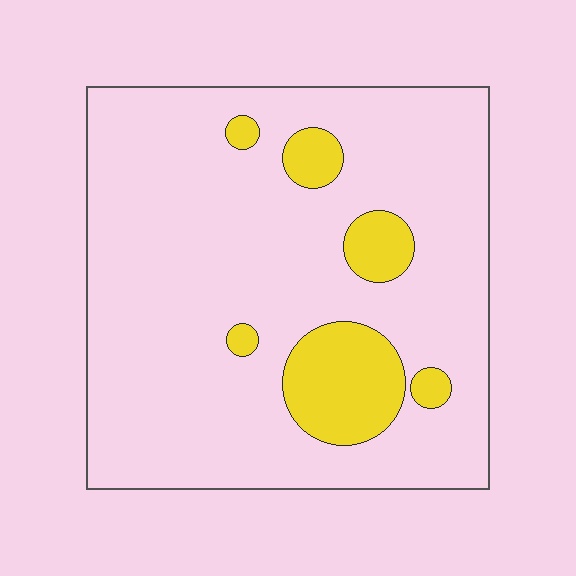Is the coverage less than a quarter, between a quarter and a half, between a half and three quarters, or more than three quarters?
Less than a quarter.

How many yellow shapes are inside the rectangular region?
6.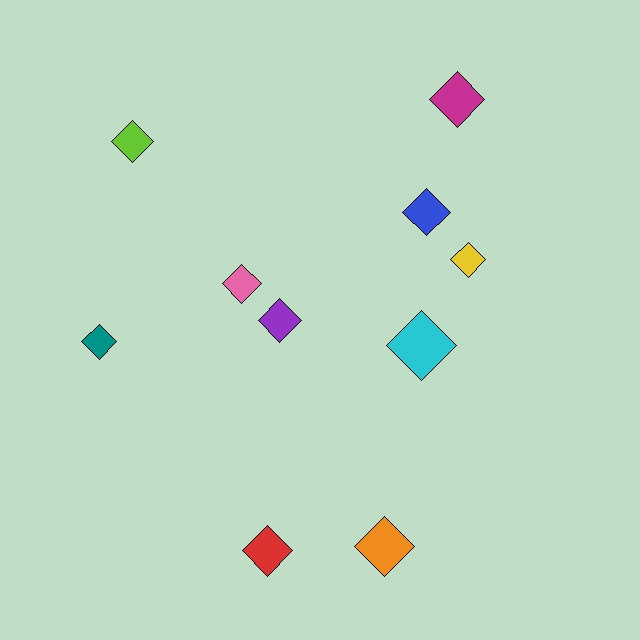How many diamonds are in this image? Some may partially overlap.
There are 10 diamonds.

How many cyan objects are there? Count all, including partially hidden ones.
There is 1 cyan object.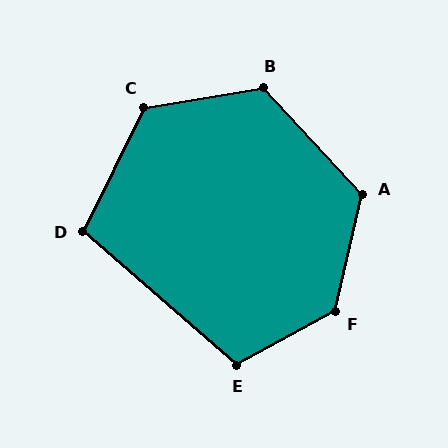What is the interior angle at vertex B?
Approximately 124 degrees (obtuse).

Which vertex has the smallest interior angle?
D, at approximately 105 degrees.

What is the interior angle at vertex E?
Approximately 111 degrees (obtuse).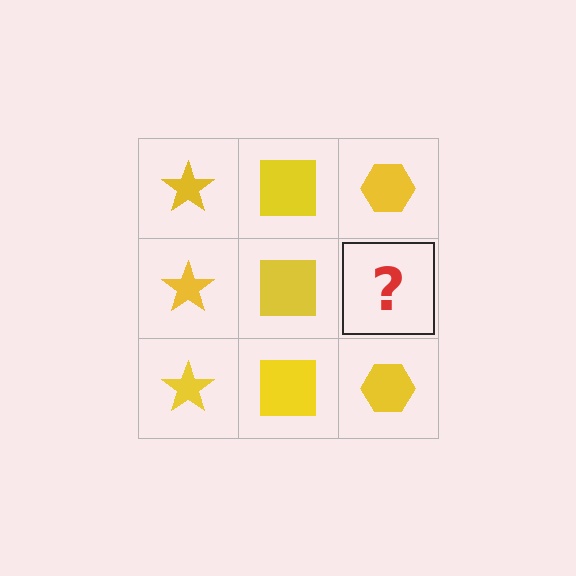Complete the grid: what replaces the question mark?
The question mark should be replaced with a yellow hexagon.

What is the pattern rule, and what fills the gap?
The rule is that each column has a consistent shape. The gap should be filled with a yellow hexagon.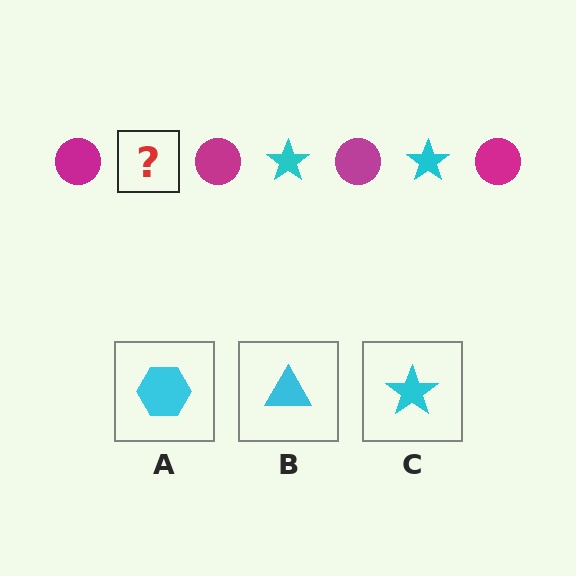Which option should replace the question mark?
Option C.